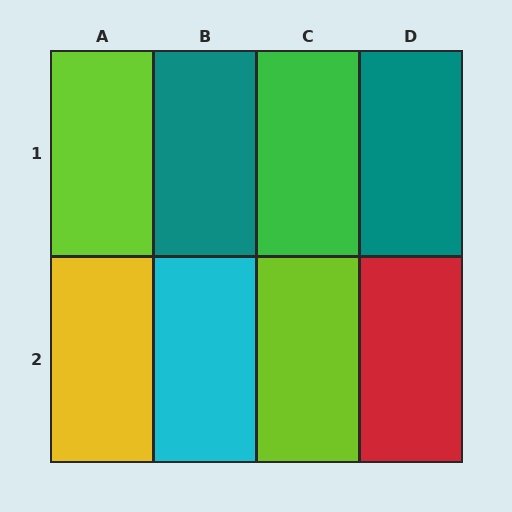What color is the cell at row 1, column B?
Teal.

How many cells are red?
1 cell is red.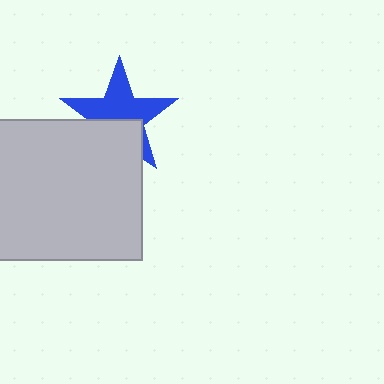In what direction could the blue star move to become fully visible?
The blue star could move up. That would shift it out from behind the light gray rectangle entirely.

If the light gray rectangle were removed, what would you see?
You would see the complete blue star.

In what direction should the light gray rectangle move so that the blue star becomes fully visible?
The light gray rectangle should move down. That is the shortest direction to clear the overlap and leave the blue star fully visible.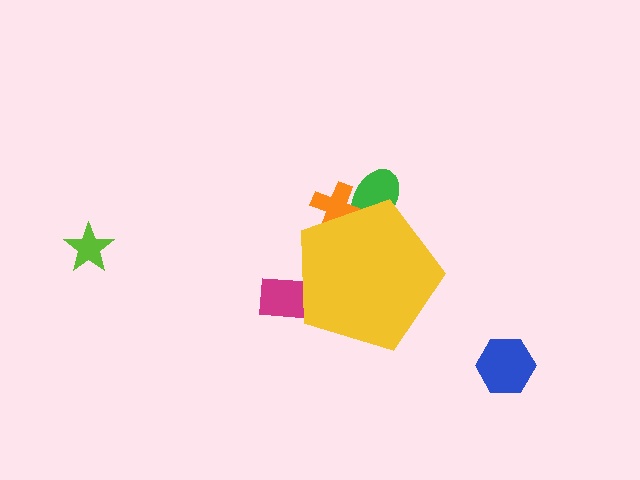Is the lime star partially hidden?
No, the lime star is fully visible.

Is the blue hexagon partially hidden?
No, the blue hexagon is fully visible.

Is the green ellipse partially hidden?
Yes, the green ellipse is partially hidden behind the yellow pentagon.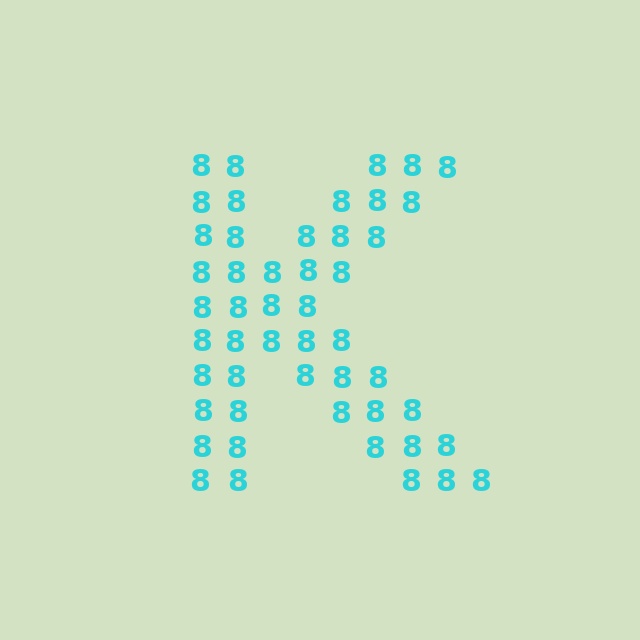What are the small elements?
The small elements are digit 8's.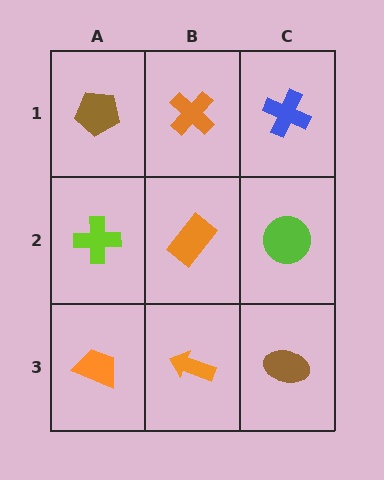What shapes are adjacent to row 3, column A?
A lime cross (row 2, column A), an orange arrow (row 3, column B).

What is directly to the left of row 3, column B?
An orange trapezoid.